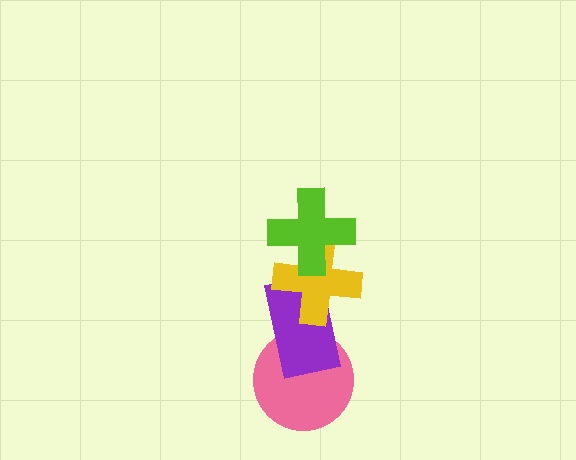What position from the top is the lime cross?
The lime cross is 1st from the top.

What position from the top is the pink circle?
The pink circle is 4th from the top.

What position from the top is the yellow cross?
The yellow cross is 2nd from the top.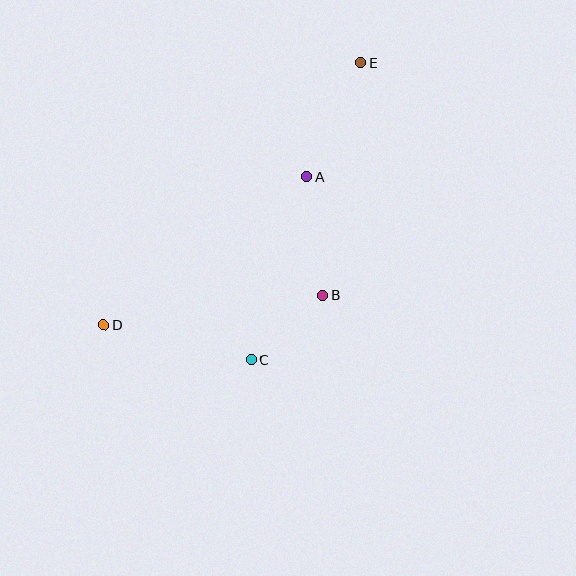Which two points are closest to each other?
Points B and C are closest to each other.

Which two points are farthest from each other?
Points D and E are farthest from each other.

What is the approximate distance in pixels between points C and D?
The distance between C and D is approximately 151 pixels.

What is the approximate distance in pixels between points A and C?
The distance between A and C is approximately 191 pixels.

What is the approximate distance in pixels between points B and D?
The distance between B and D is approximately 221 pixels.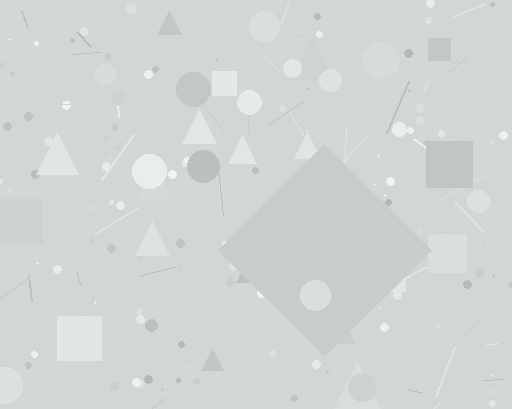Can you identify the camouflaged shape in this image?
The camouflaged shape is a diamond.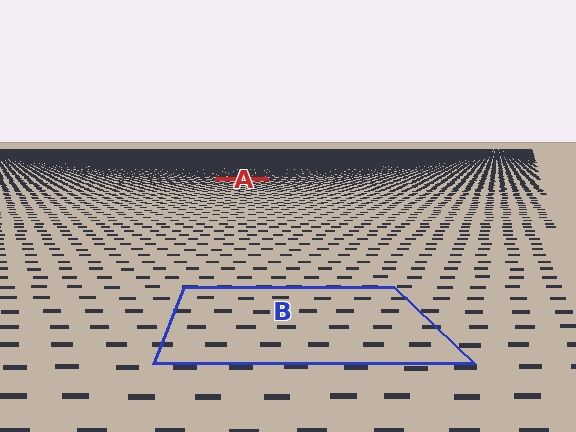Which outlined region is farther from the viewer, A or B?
Region A is farther from the viewer — the texture elements inside it appear smaller and more densely packed.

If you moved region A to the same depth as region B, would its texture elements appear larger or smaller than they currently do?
They would appear larger. At a closer depth, the same texture elements are projected at a bigger on-screen size.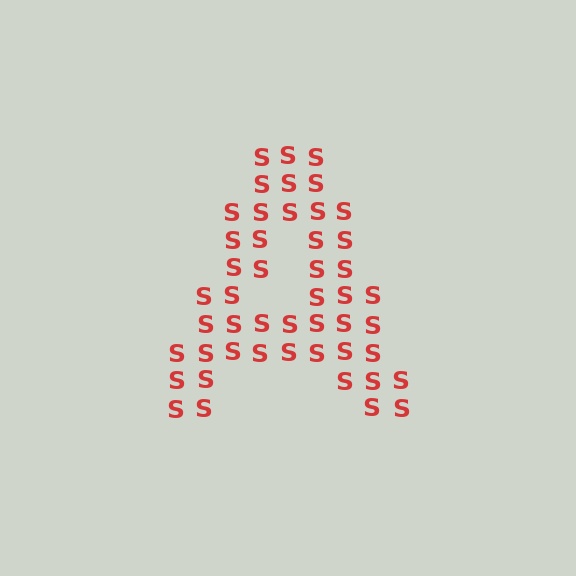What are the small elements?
The small elements are letter S's.